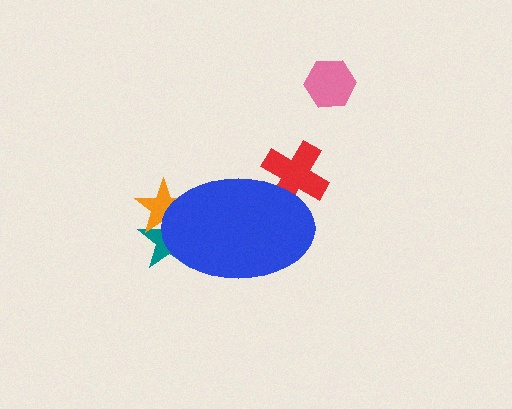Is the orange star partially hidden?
Yes, the orange star is partially hidden behind the blue ellipse.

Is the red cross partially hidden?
Yes, the red cross is partially hidden behind the blue ellipse.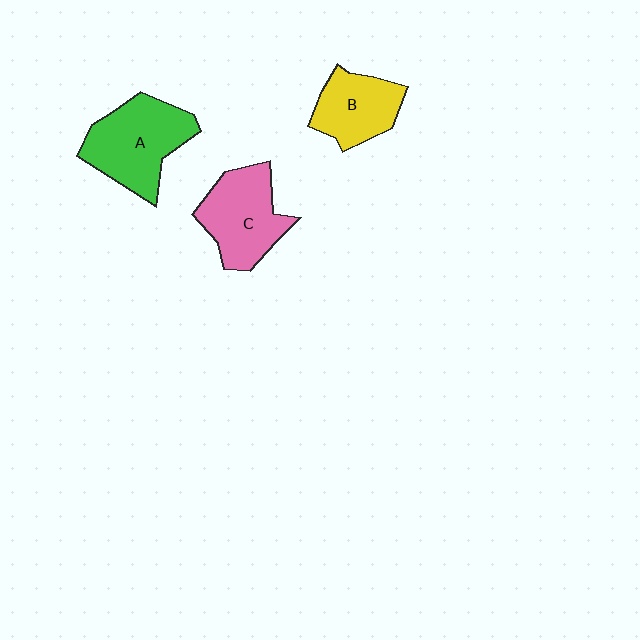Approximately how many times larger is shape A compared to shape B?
Approximately 1.4 times.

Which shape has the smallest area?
Shape B (yellow).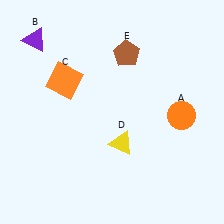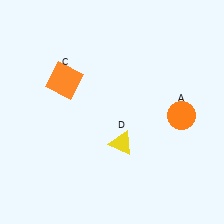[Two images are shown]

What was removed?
The brown pentagon (E), the purple triangle (B) were removed in Image 2.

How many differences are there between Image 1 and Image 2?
There are 2 differences between the two images.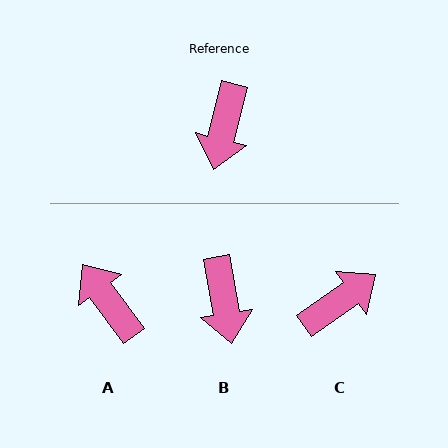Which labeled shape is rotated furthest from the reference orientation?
C, about 140 degrees away.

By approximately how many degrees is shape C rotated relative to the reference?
Approximately 140 degrees counter-clockwise.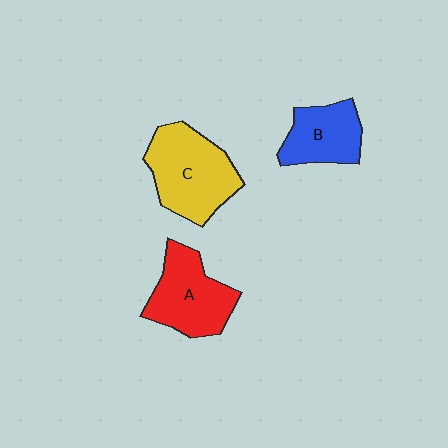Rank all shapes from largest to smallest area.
From largest to smallest: C (yellow), A (red), B (blue).